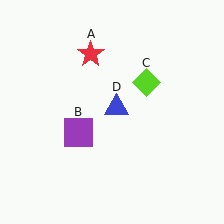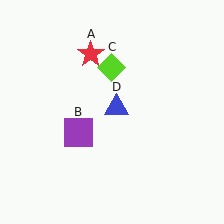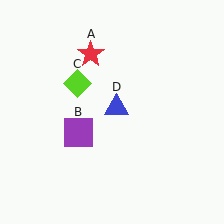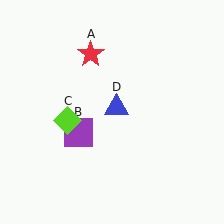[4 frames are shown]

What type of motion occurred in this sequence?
The lime diamond (object C) rotated counterclockwise around the center of the scene.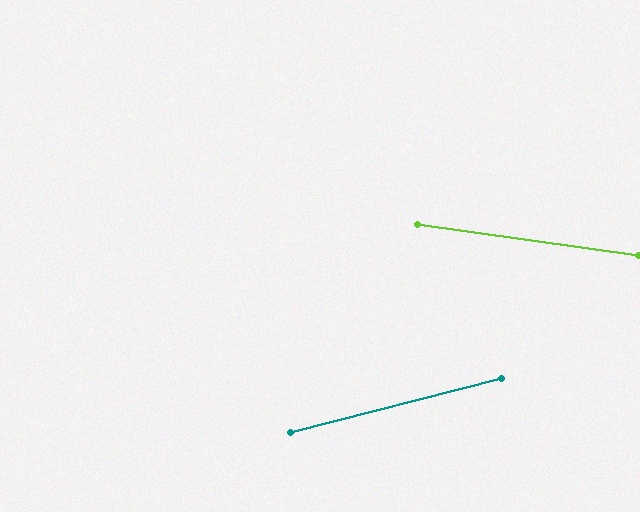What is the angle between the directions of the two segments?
Approximately 23 degrees.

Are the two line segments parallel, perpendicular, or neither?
Neither parallel nor perpendicular — they differ by about 23°.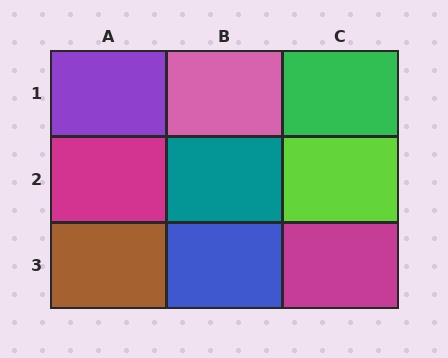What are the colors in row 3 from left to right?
Brown, blue, magenta.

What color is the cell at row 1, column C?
Green.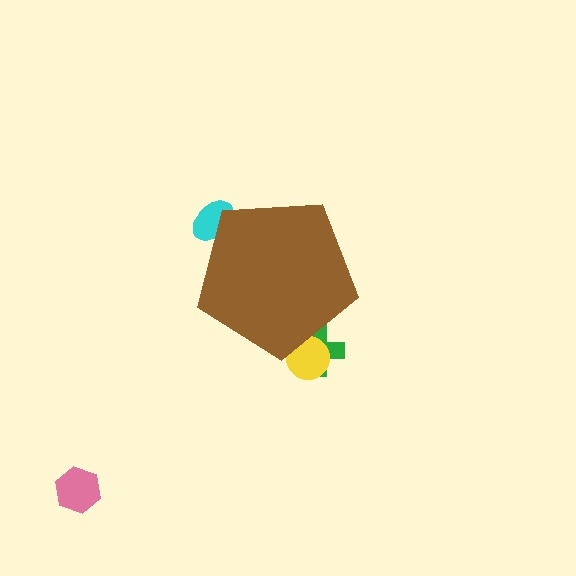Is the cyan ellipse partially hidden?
Yes, the cyan ellipse is partially hidden behind the brown pentagon.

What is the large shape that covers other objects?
A brown pentagon.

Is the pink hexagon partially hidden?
No, the pink hexagon is fully visible.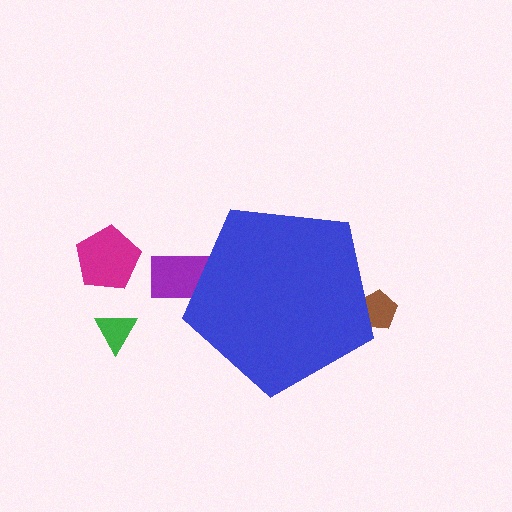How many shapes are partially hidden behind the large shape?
2 shapes are partially hidden.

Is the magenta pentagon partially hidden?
No, the magenta pentagon is fully visible.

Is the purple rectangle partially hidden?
Yes, the purple rectangle is partially hidden behind the blue pentagon.